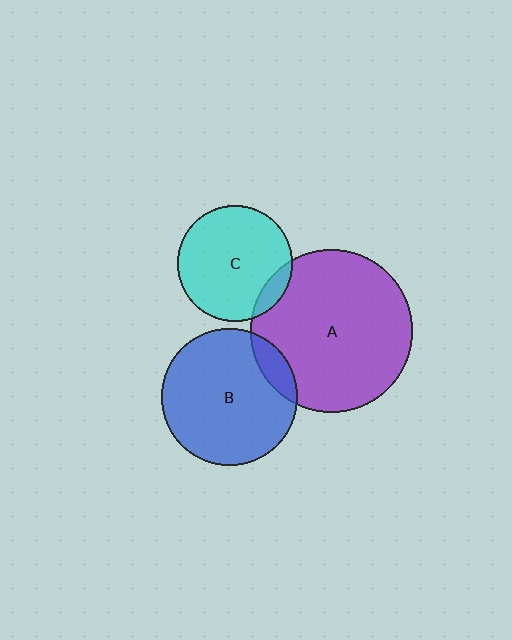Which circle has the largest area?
Circle A (purple).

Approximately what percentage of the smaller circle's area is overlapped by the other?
Approximately 10%.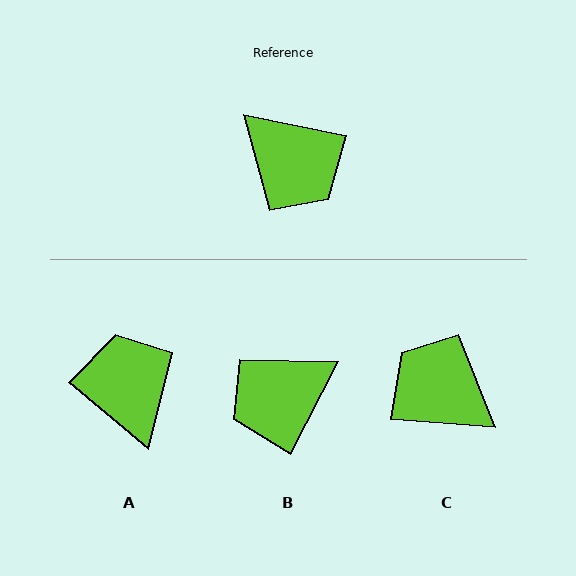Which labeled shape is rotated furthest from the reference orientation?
C, about 173 degrees away.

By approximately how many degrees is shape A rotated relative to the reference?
Approximately 152 degrees counter-clockwise.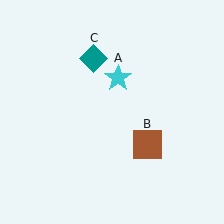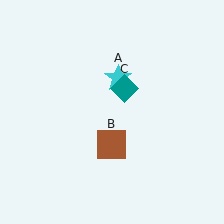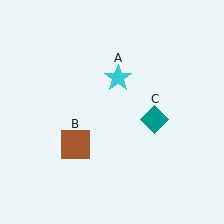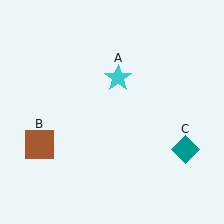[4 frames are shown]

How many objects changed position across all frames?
2 objects changed position: brown square (object B), teal diamond (object C).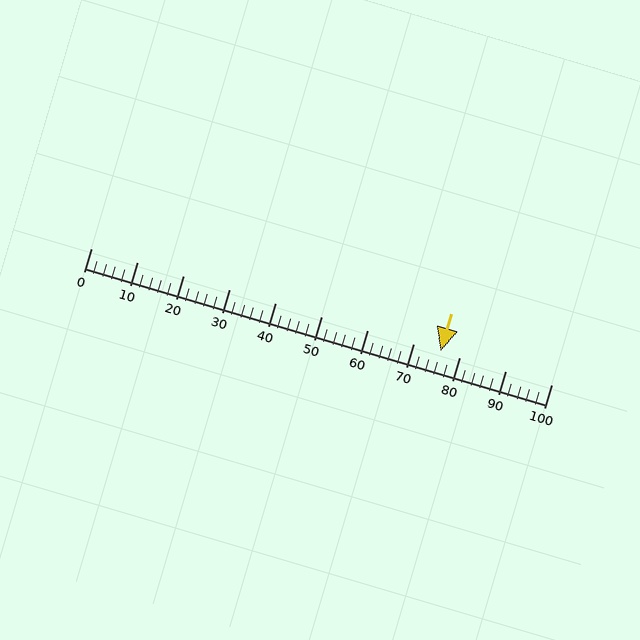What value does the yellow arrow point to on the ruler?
The yellow arrow points to approximately 76.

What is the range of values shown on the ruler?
The ruler shows values from 0 to 100.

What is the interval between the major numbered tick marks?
The major tick marks are spaced 10 units apart.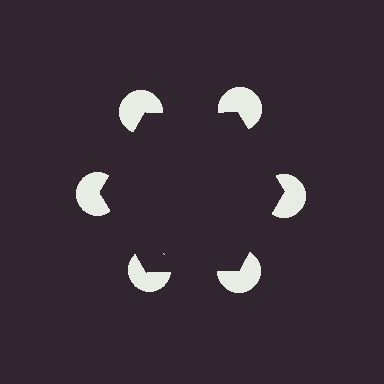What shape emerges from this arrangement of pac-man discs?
An illusory hexagon — its edges are inferred from the aligned wedge cuts in the pac-man discs, not physically drawn.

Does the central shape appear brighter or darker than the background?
It typically appears slightly darker than the background, even though no actual brightness change is drawn.